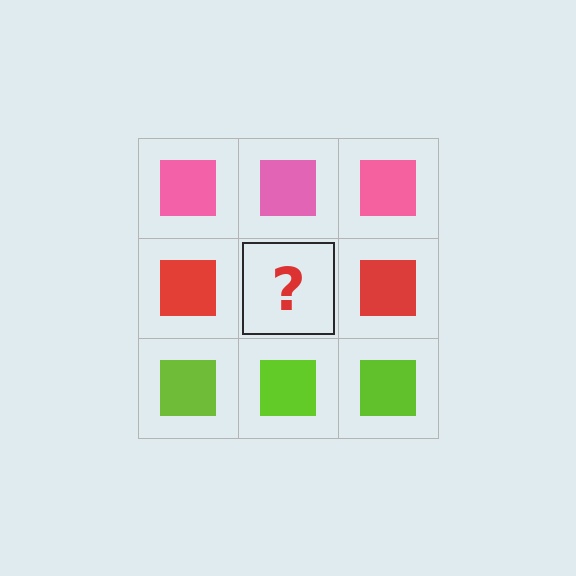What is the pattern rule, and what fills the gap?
The rule is that each row has a consistent color. The gap should be filled with a red square.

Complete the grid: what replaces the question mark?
The question mark should be replaced with a red square.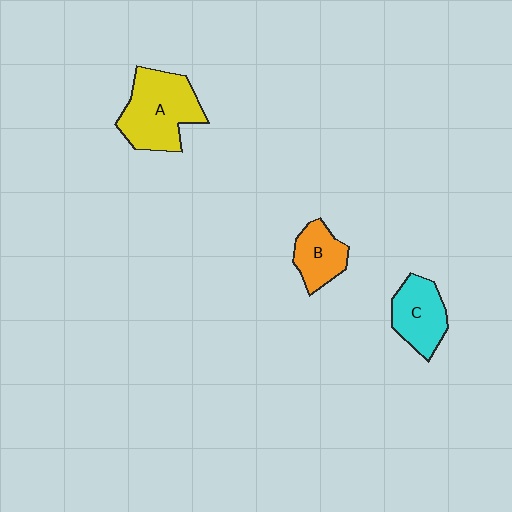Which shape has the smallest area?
Shape B (orange).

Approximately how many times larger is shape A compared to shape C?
Approximately 1.5 times.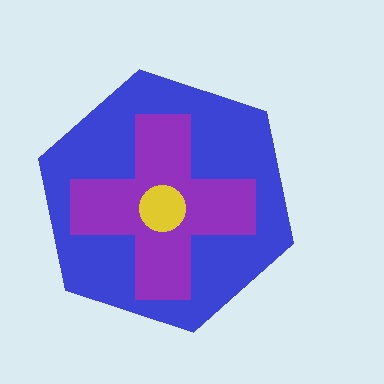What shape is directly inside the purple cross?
The yellow circle.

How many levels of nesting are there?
3.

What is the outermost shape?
The blue hexagon.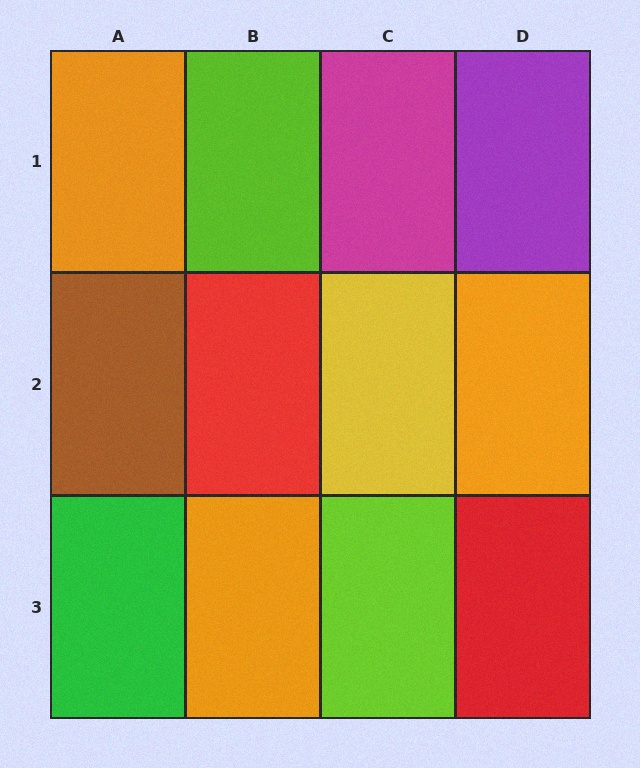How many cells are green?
1 cell is green.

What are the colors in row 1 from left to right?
Orange, lime, magenta, purple.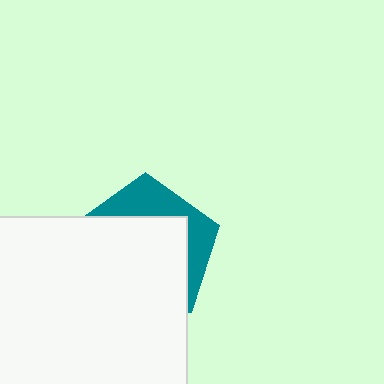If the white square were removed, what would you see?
You would see the complete teal pentagon.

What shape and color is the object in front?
The object in front is a white square.